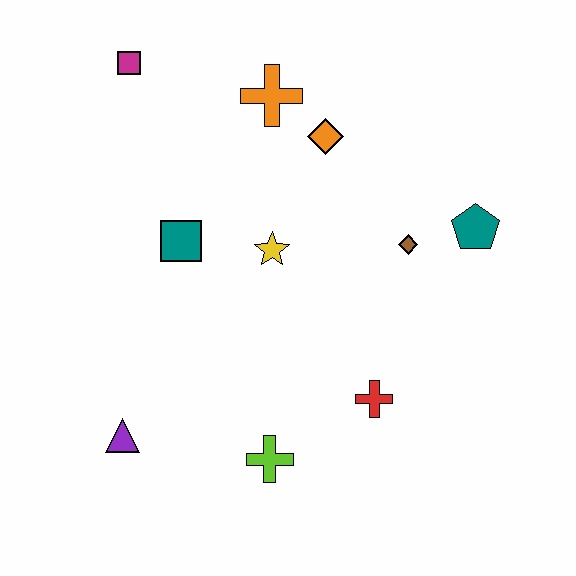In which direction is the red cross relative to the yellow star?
The red cross is below the yellow star.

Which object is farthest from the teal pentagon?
The purple triangle is farthest from the teal pentagon.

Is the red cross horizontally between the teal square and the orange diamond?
No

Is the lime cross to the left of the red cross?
Yes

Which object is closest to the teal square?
The yellow star is closest to the teal square.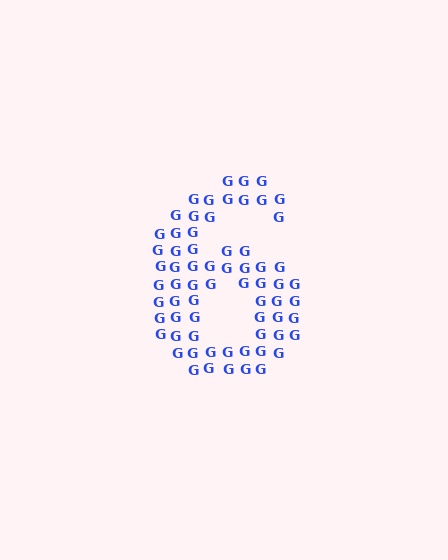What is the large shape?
The large shape is the digit 6.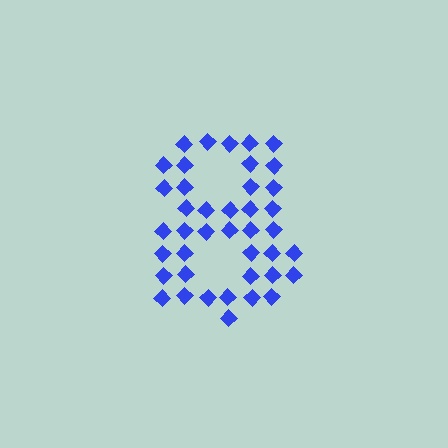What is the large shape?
The large shape is the digit 8.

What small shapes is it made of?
It is made of small diamonds.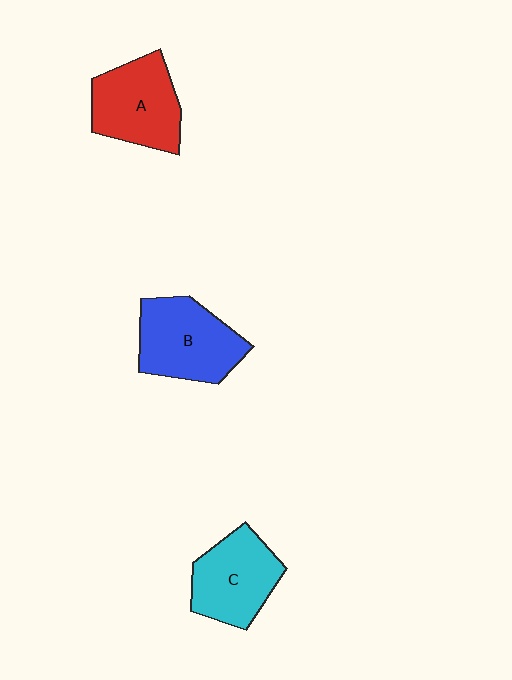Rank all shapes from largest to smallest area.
From largest to smallest: B (blue), A (red), C (cyan).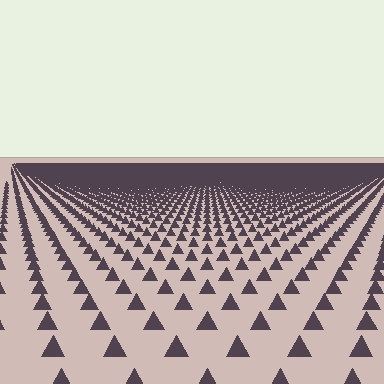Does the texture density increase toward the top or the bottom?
Density increases toward the top.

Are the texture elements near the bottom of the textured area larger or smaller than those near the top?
Larger. Near the bottom, elements are closer to the viewer and appear at a bigger on-screen size.